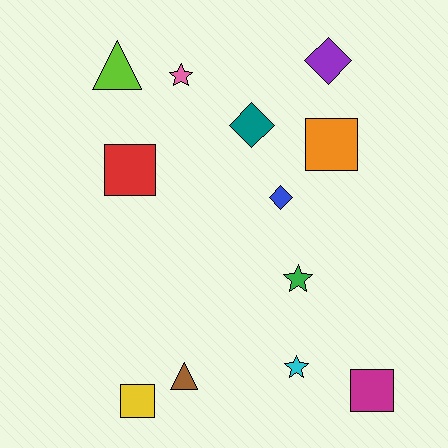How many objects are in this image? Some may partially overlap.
There are 12 objects.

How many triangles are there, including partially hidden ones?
There are 2 triangles.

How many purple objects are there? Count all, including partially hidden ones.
There is 1 purple object.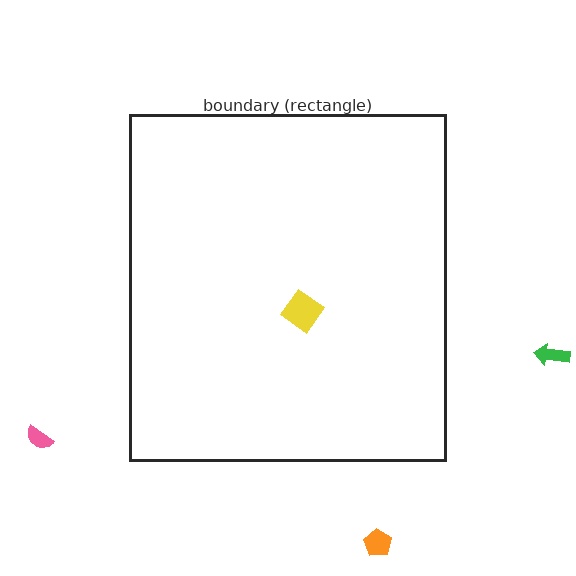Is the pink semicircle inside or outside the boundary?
Outside.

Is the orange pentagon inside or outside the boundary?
Outside.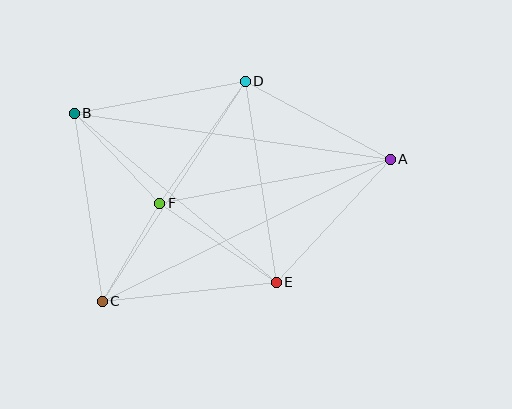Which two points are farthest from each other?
Points A and C are farthest from each other.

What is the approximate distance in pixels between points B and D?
The distance between B and D is approximately 174 pixels.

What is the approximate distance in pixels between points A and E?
The distance between A and E is approximately 168 pixels.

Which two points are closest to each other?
Points C and F are closest to each other.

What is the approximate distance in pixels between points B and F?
The distance between B and F is approximately 124 pixels.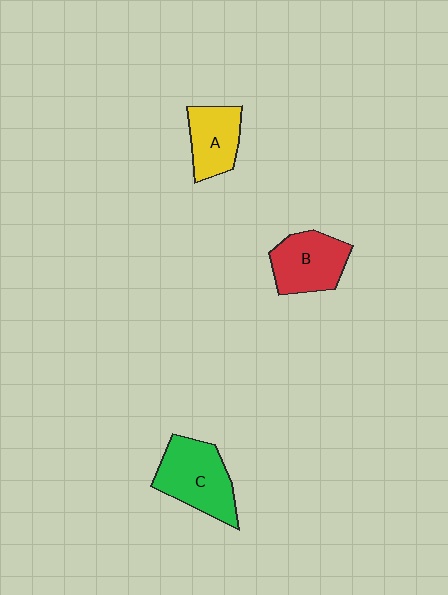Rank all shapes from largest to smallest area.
From largest to smallest: C (green), B (red), A (yellow).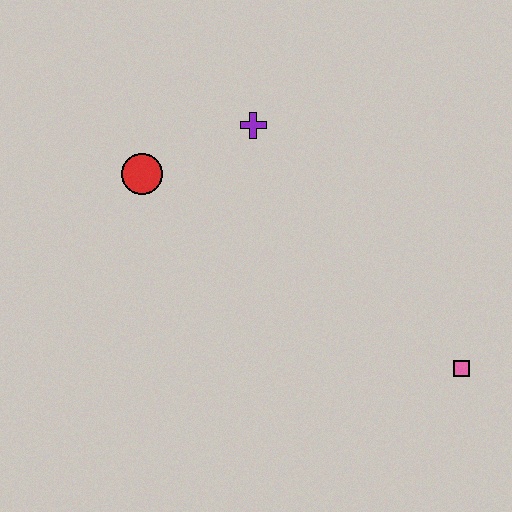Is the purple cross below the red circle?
No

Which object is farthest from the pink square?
The red circle is farthest from the pink square.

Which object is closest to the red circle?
The purple cross is closest to the red circle.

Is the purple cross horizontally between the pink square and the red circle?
Yes